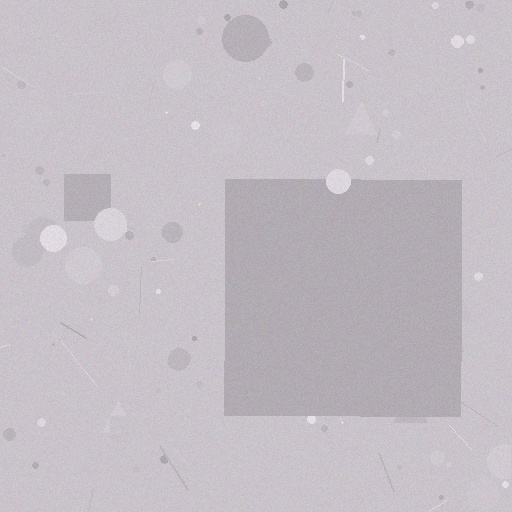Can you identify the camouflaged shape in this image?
The camouflaged shape is a square.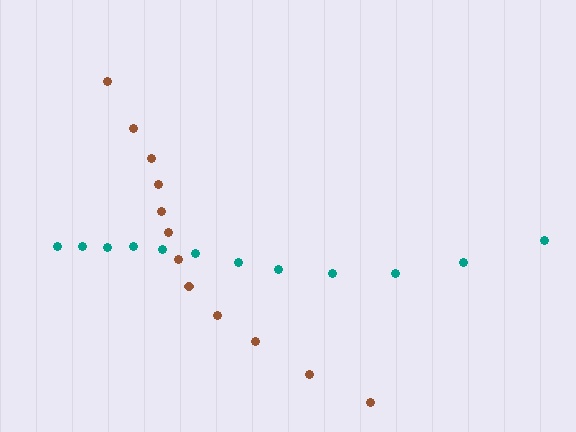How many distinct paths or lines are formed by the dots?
There are 2 distinct paths.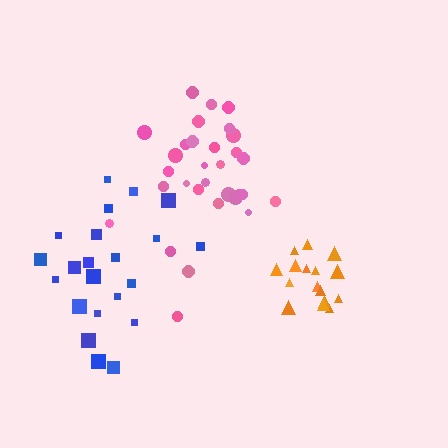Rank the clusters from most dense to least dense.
orange, pink, blue.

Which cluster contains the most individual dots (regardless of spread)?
Pink (33).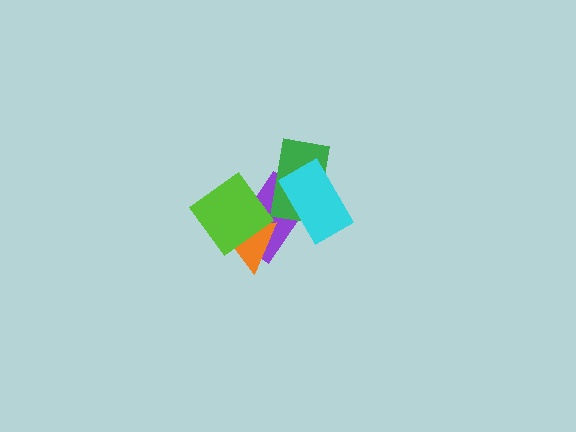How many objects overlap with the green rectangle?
2 objects overlap with the green rectangle.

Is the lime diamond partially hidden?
No, no other shape covers it.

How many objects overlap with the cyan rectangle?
2 objects overlap with the cyan rectangle.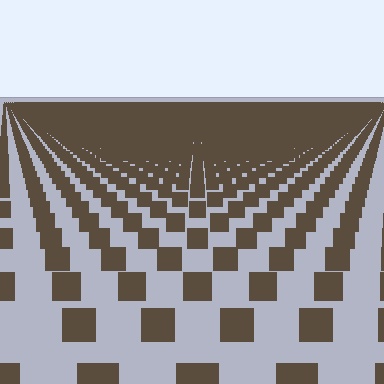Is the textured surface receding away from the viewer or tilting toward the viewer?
The surface is receding away from the viewer. Texture elements get smaller and denser toward the top.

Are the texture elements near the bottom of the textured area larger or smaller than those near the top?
Larger. Near the bottom, elements are closer to the viewer and appear at a bigger on-screen size.